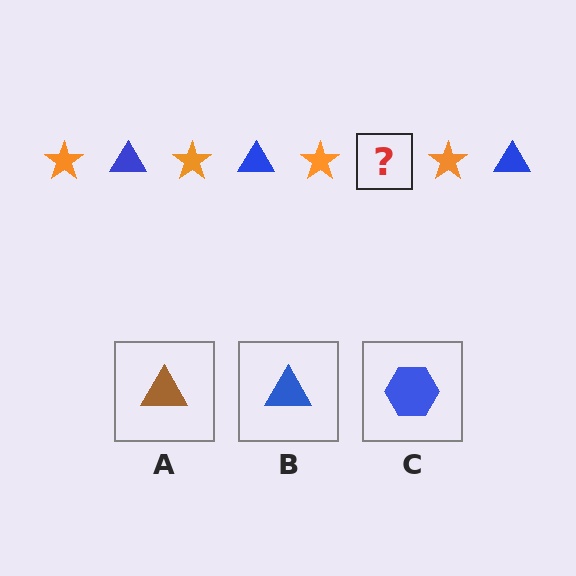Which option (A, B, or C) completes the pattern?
B.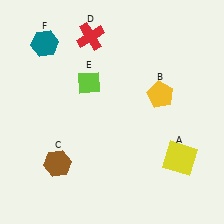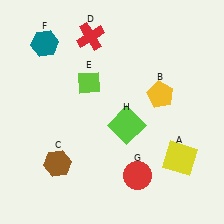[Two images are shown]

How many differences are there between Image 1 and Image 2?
There are 2 differences between the two images.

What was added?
A red circle (G), a lime square (H) were added in Image 2.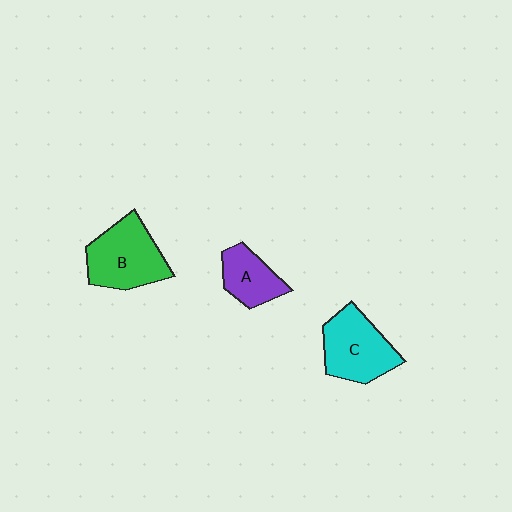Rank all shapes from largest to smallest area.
From largest to smallest: B (green), C (cyan), A (purple).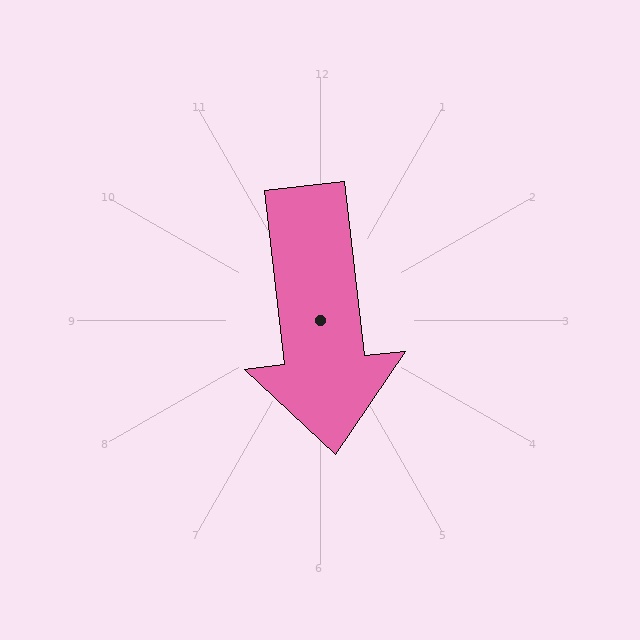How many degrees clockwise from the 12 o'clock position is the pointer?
Approximately 173 degrees.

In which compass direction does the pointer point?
South.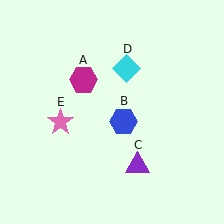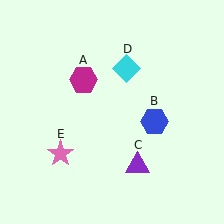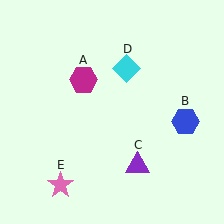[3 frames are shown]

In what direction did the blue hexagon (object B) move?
The blue hexagon (object B) moved right.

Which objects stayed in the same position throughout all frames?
Magenta hexagon (object A) and purple triangle (object C) and cyan diamond (object D) remained stationary.